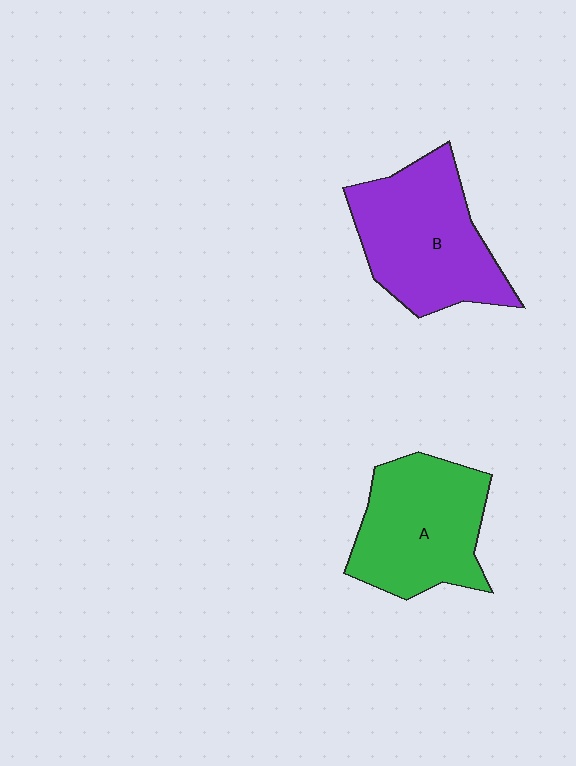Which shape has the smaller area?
Shape A (green).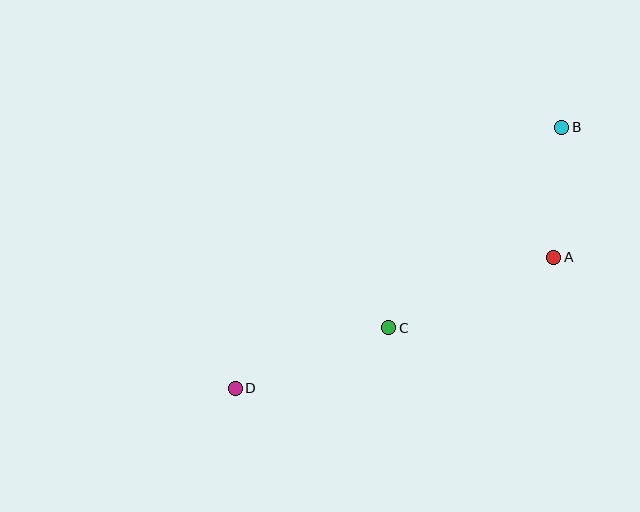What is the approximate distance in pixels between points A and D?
The distance between A and D is approximately 345 pixels.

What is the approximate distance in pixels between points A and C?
The distance between A and C is approximately 179 pixels.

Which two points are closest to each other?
Points A and B are closest to each other.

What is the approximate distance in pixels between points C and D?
The distance between C and D is approximately 165 pixels.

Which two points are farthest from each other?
Points B and D are farthest from each other.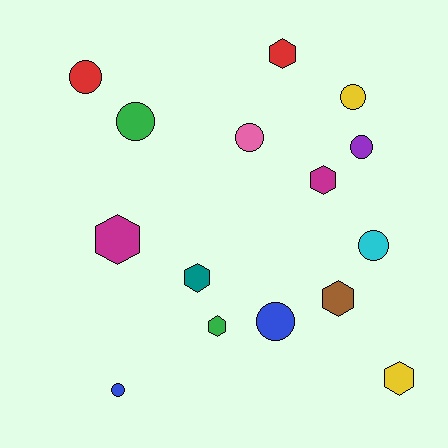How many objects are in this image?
There are 15 objects.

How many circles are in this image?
There are 8 circles.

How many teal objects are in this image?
There is 1 teal object.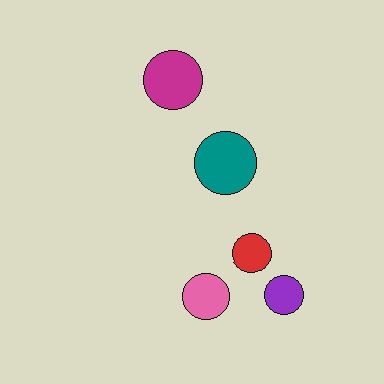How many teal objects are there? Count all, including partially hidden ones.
There is 1 teal object.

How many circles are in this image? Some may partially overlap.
There are 5 circles.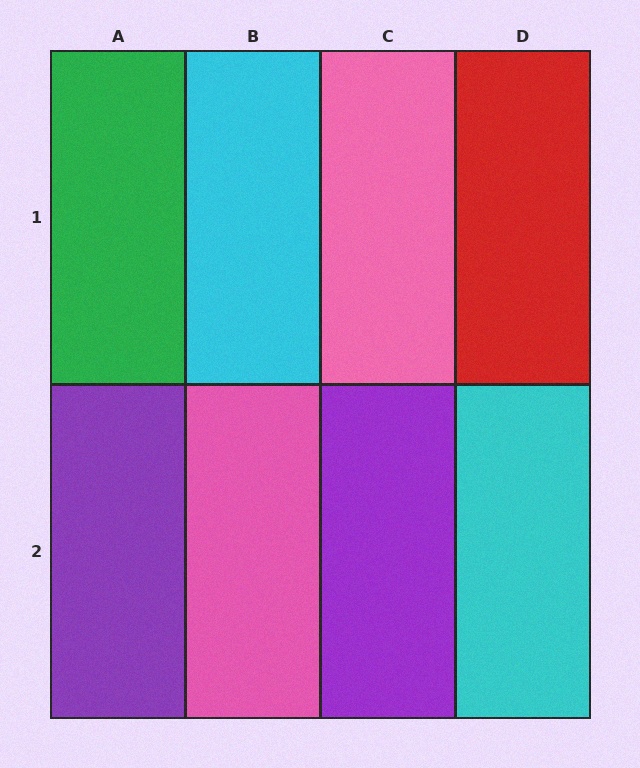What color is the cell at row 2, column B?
Pink.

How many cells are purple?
2 cells are purple.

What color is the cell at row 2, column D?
Cyan.